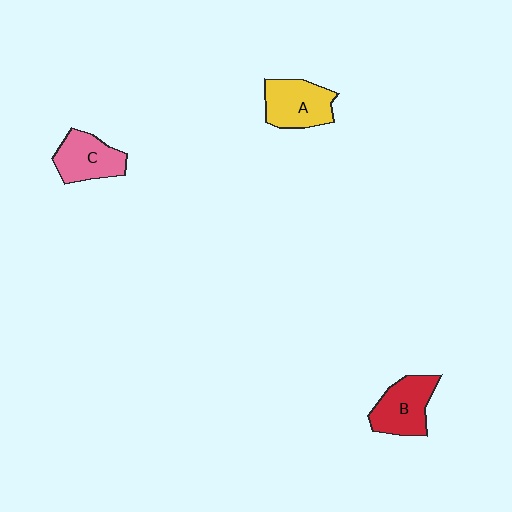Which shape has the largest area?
Shape A (yellow).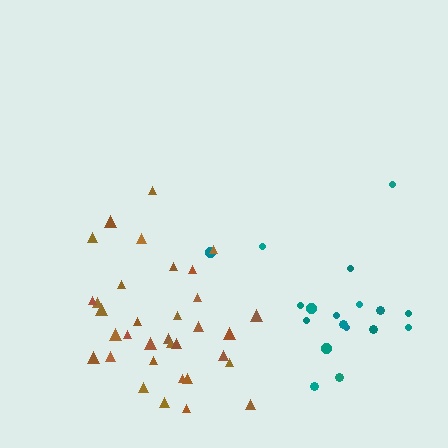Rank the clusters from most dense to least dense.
brown, teal.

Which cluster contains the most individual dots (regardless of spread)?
Brown (34).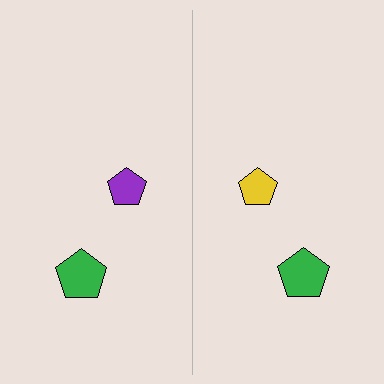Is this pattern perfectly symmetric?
No, the pattern is not perfectly symmetric. The yellow pentagon on the right side breaks the symmetry — its mirror counterpart is purple.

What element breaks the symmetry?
The yellow pentagon on the right side breaks the symmetry — its mirror counterpart is purple.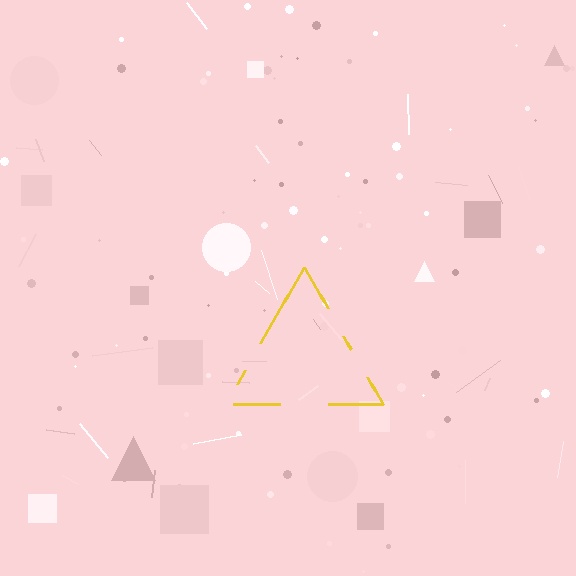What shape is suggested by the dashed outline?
The dashed outline suggests a triangle.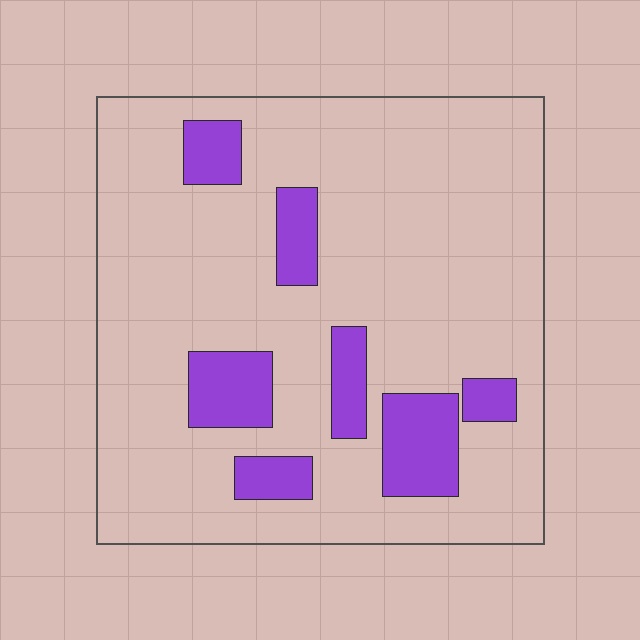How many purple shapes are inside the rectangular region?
7.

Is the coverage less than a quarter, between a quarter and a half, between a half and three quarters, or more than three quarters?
Less than a quarter.